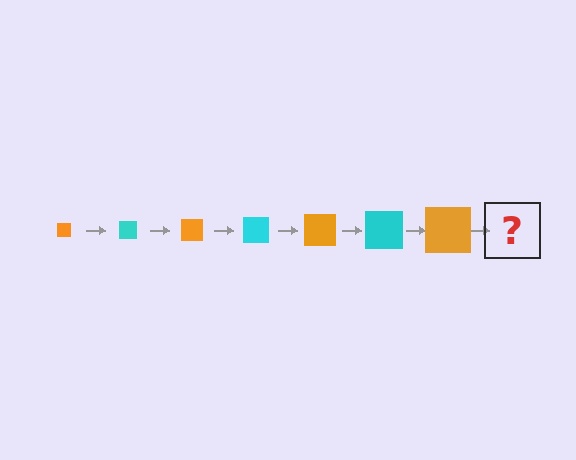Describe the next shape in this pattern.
It should be a cyan square, larger than the previous one.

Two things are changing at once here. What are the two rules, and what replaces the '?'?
The two rules are that the square grows larger each step and the color cycles through orange and cyan. The '?' should be a cyan square, larger than the previous one.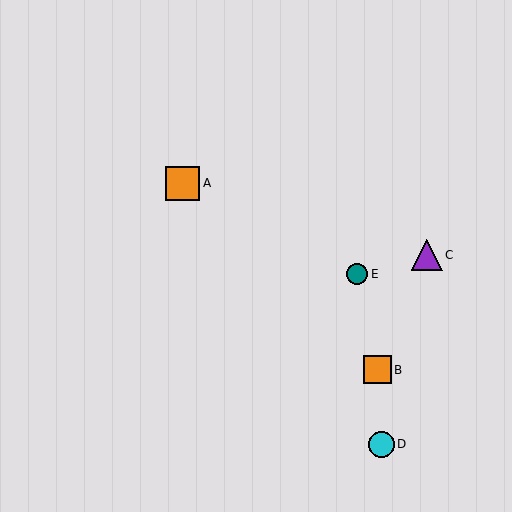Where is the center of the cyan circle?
The center of the cyan circle is at (381, 444).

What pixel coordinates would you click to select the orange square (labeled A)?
Click at (183, 183) to select the orange square A.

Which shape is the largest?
The orange square (labeled A) is the largest.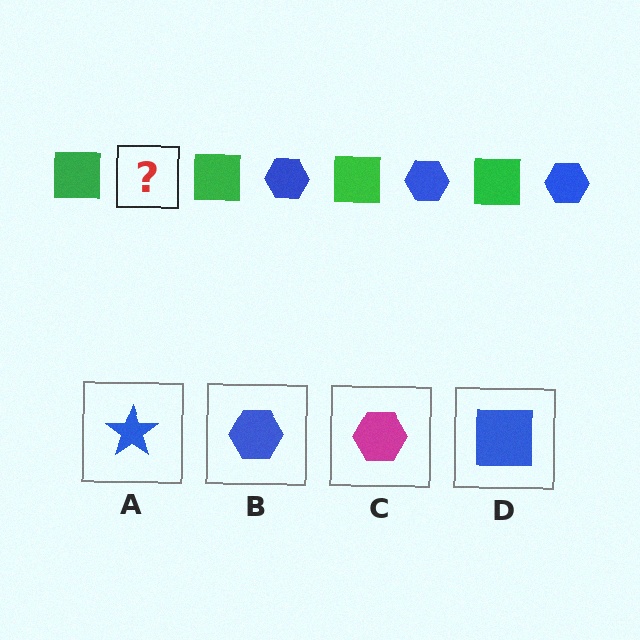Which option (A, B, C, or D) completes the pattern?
B.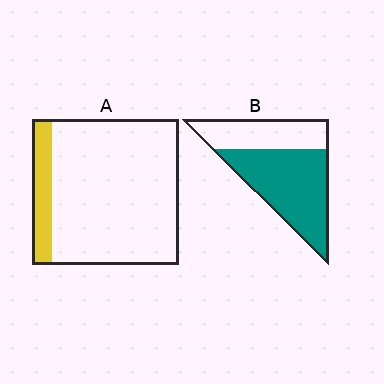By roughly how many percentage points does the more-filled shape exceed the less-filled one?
By roughly 50 percentage points (B over A).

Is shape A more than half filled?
No.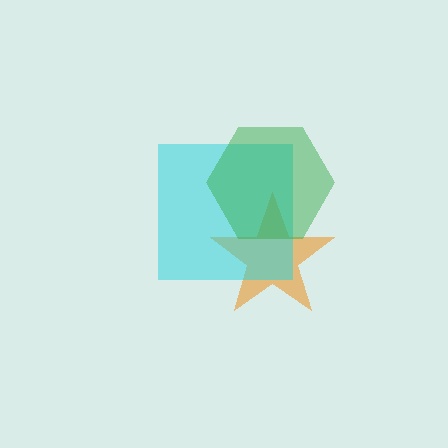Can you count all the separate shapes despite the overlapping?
Yes, there are 3 separate shapes.